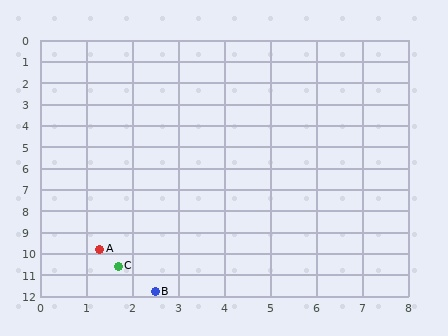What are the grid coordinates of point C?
Point C is at approximately (1.7, 10.6).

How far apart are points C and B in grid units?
Points C and B are about 1.4 grid units apart.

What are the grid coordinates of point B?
Point B is at approximately (2.5, 11.8).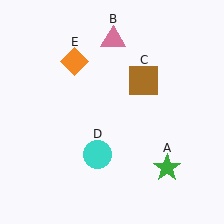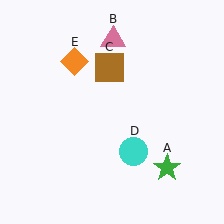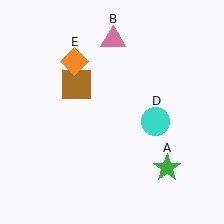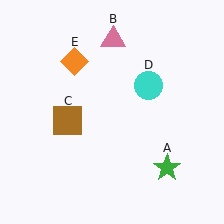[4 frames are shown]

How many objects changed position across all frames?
2 objects changed position: brown square (object C), cyan circle (object D).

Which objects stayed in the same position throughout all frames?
Green star (object A) and pink triangle (object B) and orange diamond (object E) remained stationary.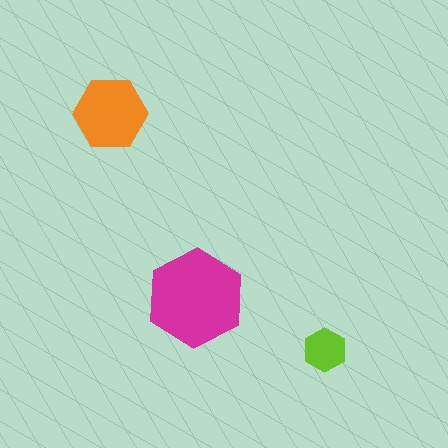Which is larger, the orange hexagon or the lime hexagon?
The orange one.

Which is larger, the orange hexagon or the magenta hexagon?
The magenta one.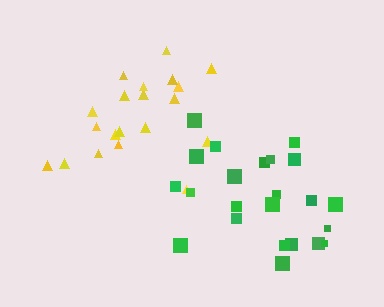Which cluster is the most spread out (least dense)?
Yellow.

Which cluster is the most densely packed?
Green.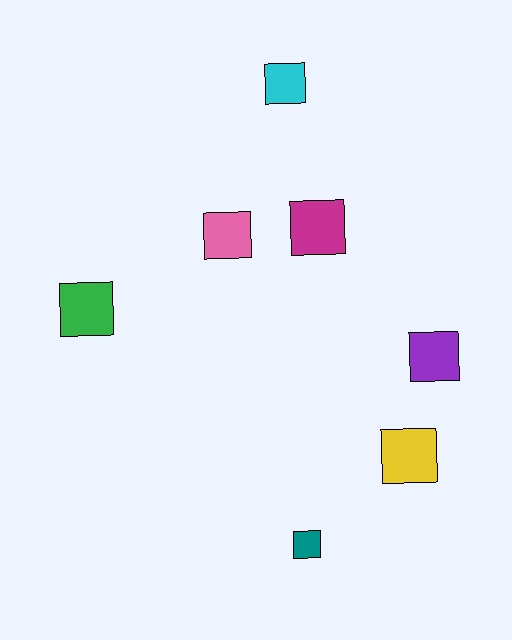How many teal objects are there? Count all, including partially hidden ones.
There is 1 teal object.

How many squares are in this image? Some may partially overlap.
There are 7 squares.